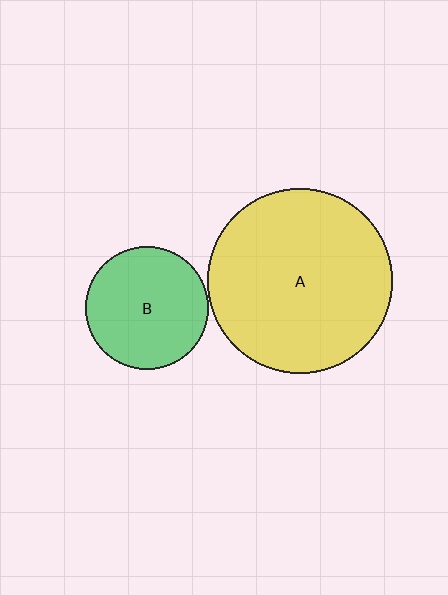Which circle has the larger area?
Circle A (yellow).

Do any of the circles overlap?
No, none of the circles overlap.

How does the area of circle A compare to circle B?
Approximately 2.3 times.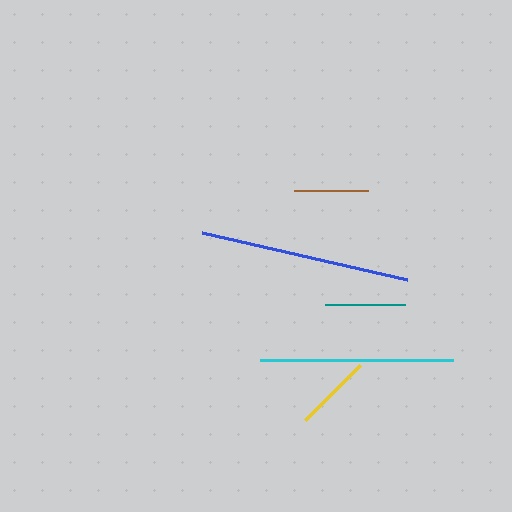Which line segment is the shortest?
The brown line is the shortest at approximately 74 pixels.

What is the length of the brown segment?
The brown segment is approximately 74 pixels long.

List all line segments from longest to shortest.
From longest to shortest: blue, cyan, teal, yellow, brown.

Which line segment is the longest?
The blue line is the longest at approximately 210 pixels.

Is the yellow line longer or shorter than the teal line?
The teal line is longer than the yellow line.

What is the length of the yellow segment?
The yellow segment is approximately 78 pixels long.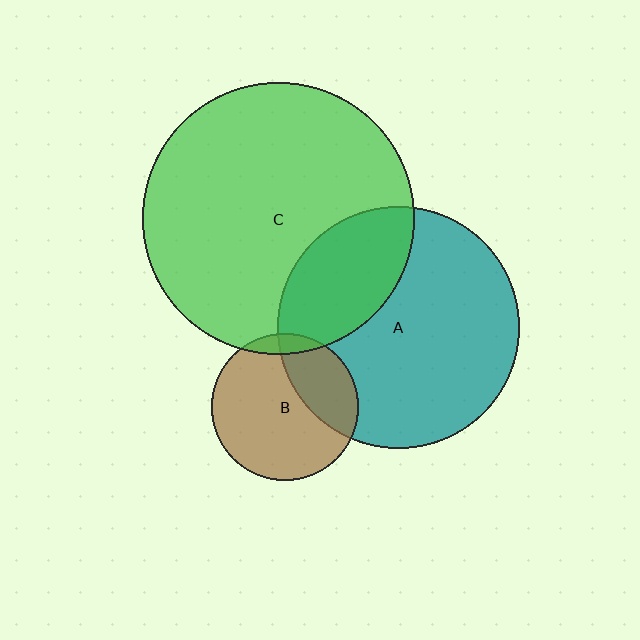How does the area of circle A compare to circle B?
Approximately 2.7 times.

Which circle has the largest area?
Circle C (green).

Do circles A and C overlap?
Yes.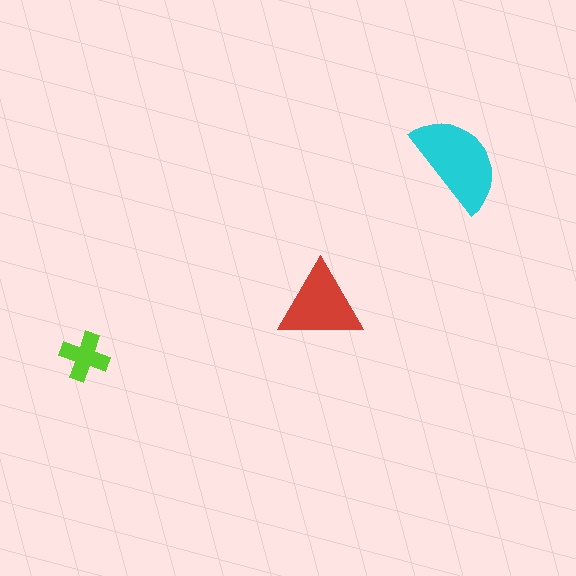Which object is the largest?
The cyan semicircle.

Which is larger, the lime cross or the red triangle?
The red triangle.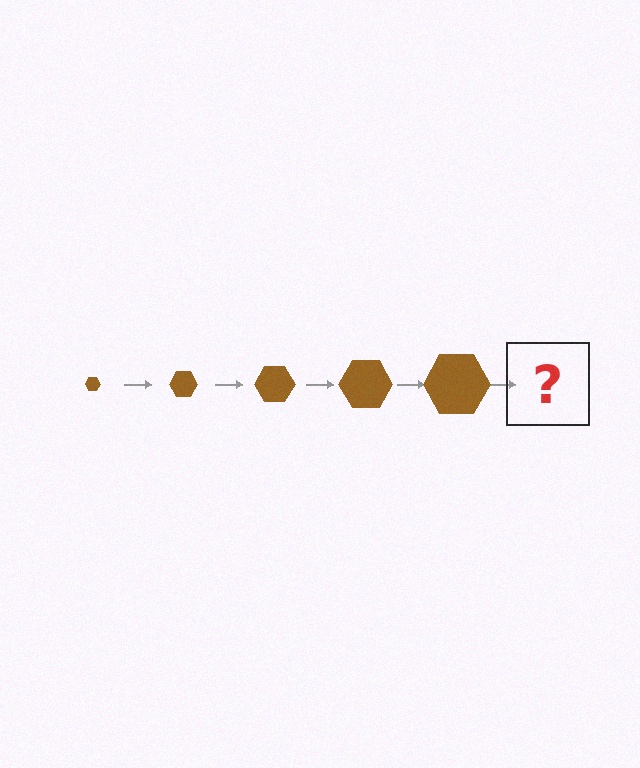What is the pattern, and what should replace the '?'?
The pattern is that the hexagon gets progressively larger each step. The '?' should be a brown hexagon, larger than the previous one.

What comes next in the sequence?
The next element should be a brown hexagon, larger than the previous one.